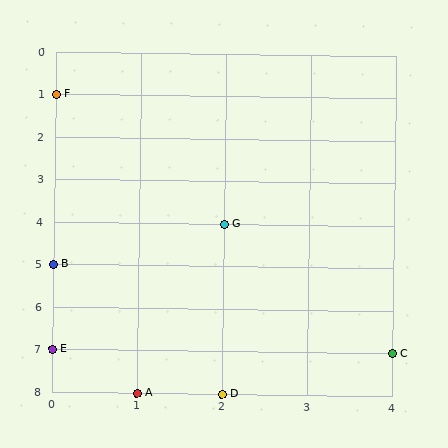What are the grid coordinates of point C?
Point C is at grid coordinates (4, 7).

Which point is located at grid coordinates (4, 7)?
Point C is at (4, 7).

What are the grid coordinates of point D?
Point D is at grid coordinates (2, 8).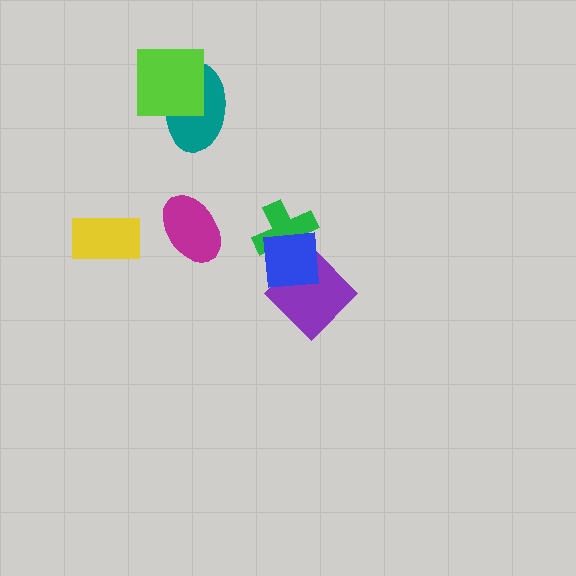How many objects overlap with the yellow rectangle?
0 objects overlap with the yellow rectangle.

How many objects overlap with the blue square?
2 objects overlap with the blue square.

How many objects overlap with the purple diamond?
2 objects overlap with the purple diamond.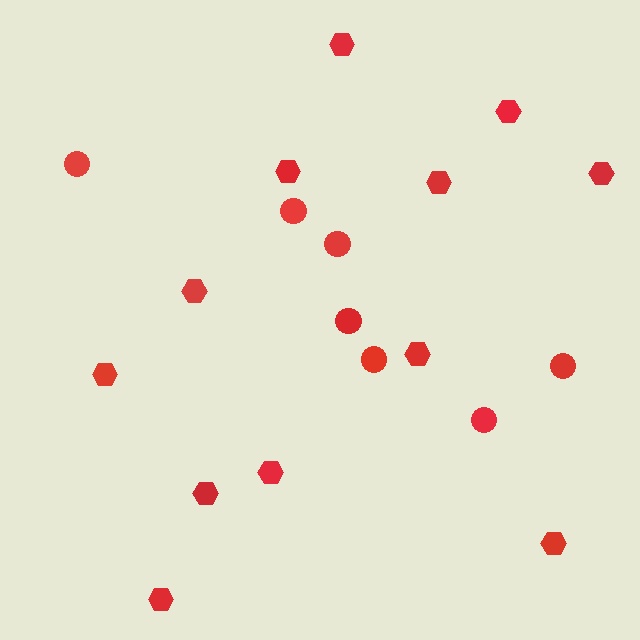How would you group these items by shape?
There are 2 groups: one group of circles (7) and one group of hexagons (12).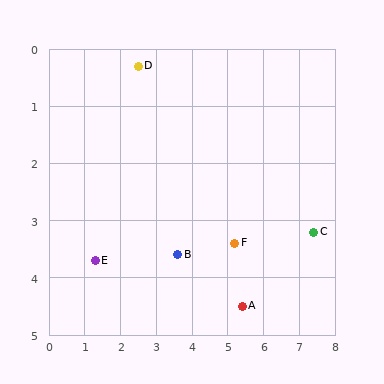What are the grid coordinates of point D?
Point D is at approximately (2.5, 0.3).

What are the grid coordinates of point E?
Point E is at approximately (1.3, 3.7).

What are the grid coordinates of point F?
Point F is at approximately (5.2, 3.4).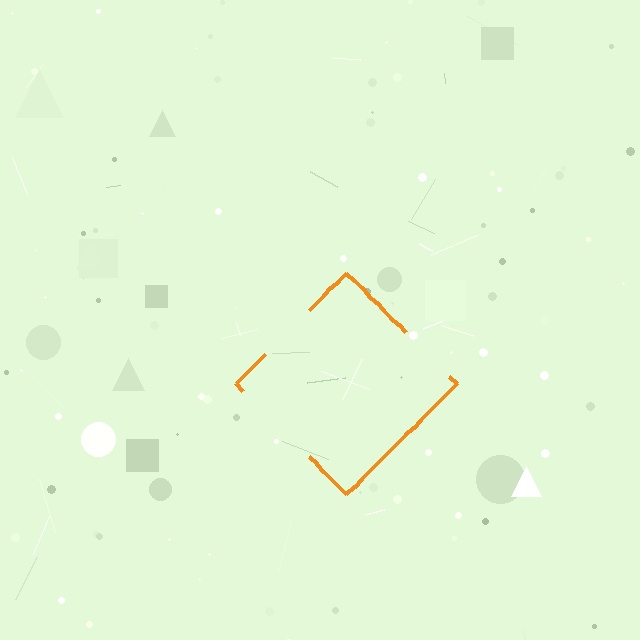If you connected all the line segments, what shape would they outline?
They would outline a diamond.